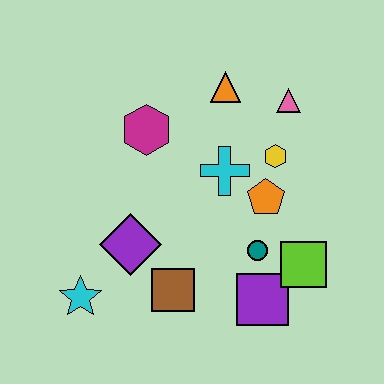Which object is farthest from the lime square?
The cyan star is farthest from the lime square.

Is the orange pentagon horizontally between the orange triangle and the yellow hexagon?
Yes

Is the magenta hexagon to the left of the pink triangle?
Yes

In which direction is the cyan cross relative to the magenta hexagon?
The cyan cross is to the right of the magenta hexagon.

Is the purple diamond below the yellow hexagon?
Yes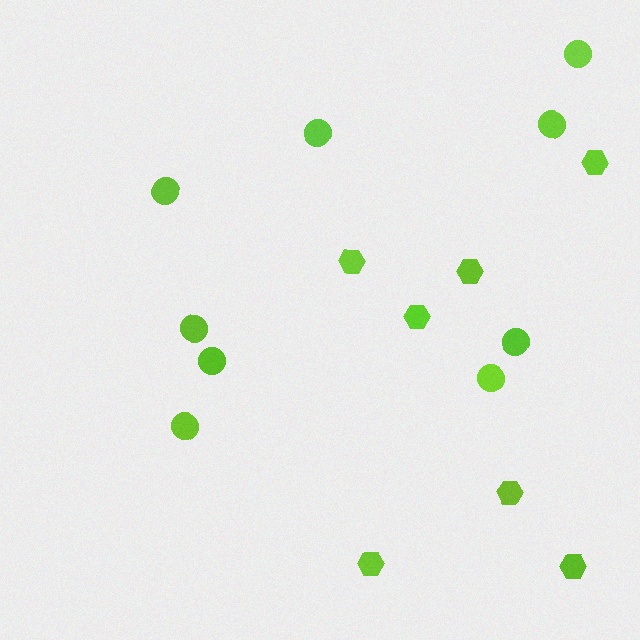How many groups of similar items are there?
There are 2 groups: one group of hexagons (7) and one group of circles (9).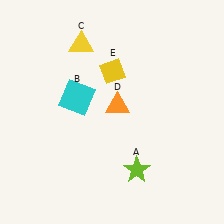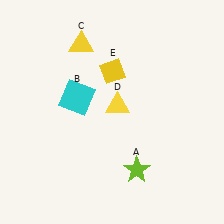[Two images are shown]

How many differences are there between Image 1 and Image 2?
There is 1 difference between the two images.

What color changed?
The triangle (D) changed from orange in Image 1 to yellow in Image 2.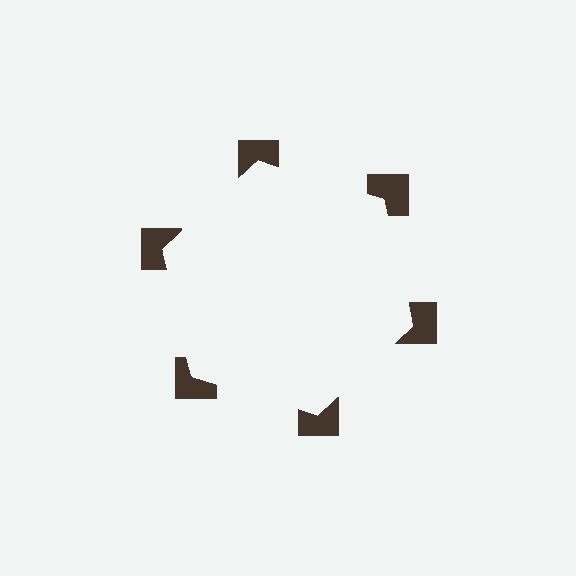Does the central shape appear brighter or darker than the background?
It typically appears slightly brighter than the background, even though no actual brightness change is drawn.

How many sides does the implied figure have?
6 sides.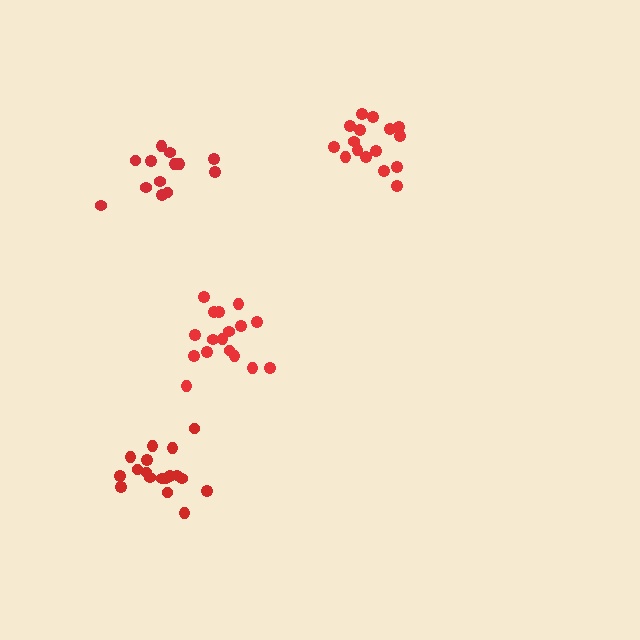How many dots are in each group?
Group 1: 16 dots, Group 2: 17 dots, Group 3: 13 dots, Group 4: 18 dots (64 total).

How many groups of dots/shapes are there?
There are 4 groups.